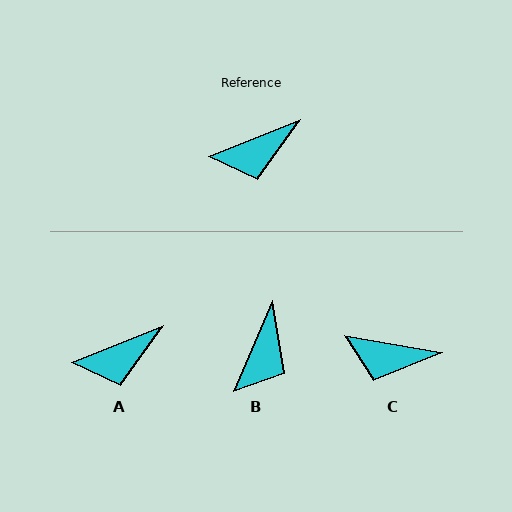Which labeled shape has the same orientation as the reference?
A.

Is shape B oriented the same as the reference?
No, it is off by about 45 degrees.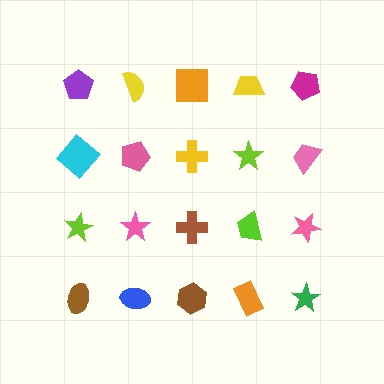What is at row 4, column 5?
A green star.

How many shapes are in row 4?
5 shapes.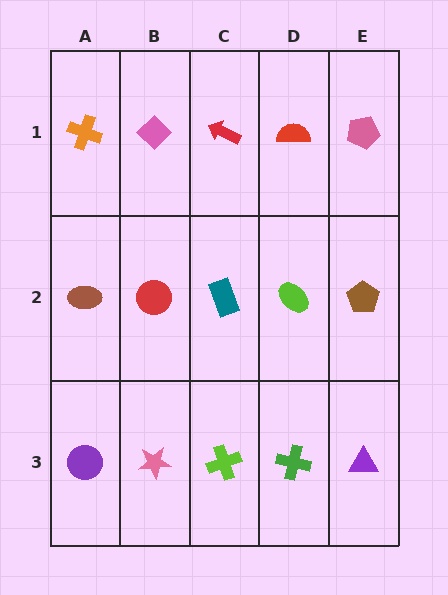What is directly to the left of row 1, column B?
An orange cross.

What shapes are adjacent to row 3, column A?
A brown ellipse (row 2, column A), a pink star (row 3, column B).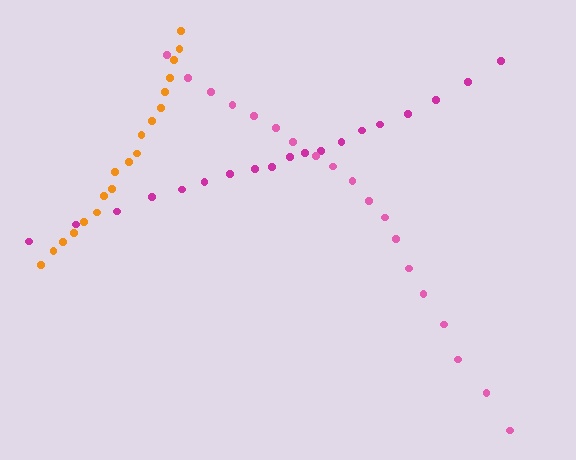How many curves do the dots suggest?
There are 3 distinct paths.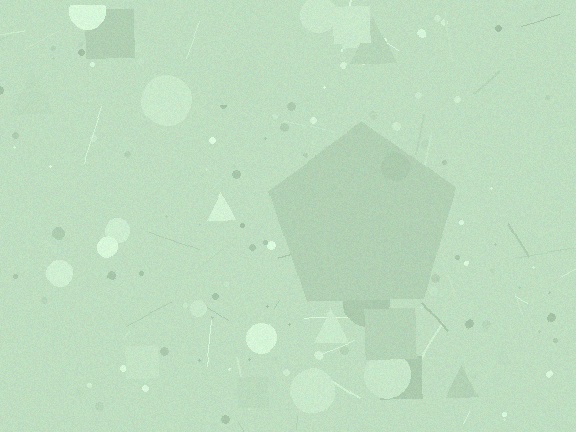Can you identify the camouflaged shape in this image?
The camouflaged shape is a pentagon.